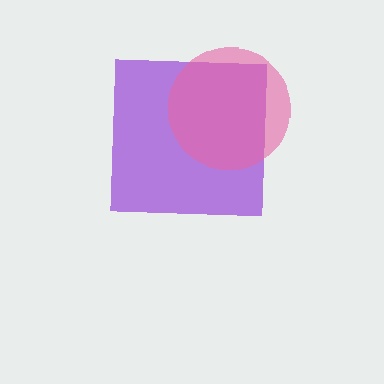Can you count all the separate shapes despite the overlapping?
Yes, there are 2 separate shapes.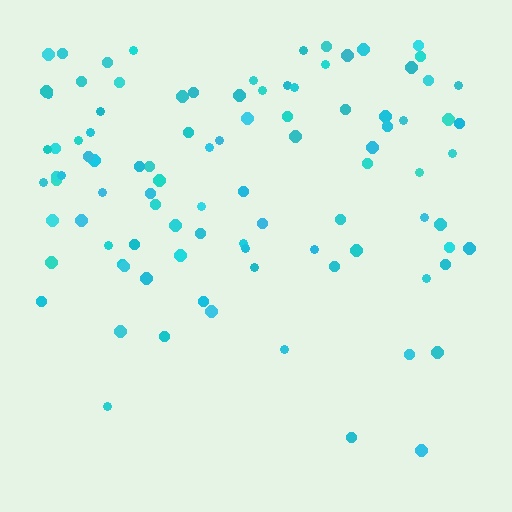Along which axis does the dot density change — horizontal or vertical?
Vertical.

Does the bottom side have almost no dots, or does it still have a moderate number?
Still a moderate number, just noticeably fewer than the top.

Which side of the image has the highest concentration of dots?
The top.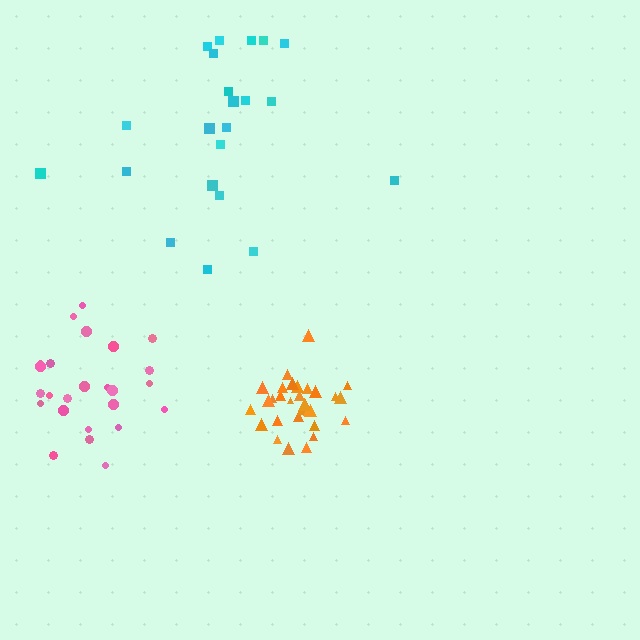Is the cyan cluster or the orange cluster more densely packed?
Orange.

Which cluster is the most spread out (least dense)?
Cyan.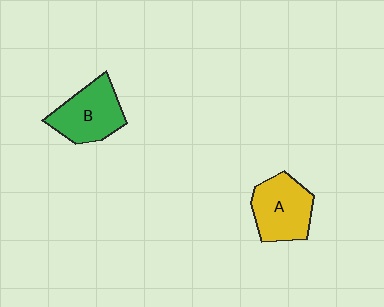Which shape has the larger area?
Shape A (yellow).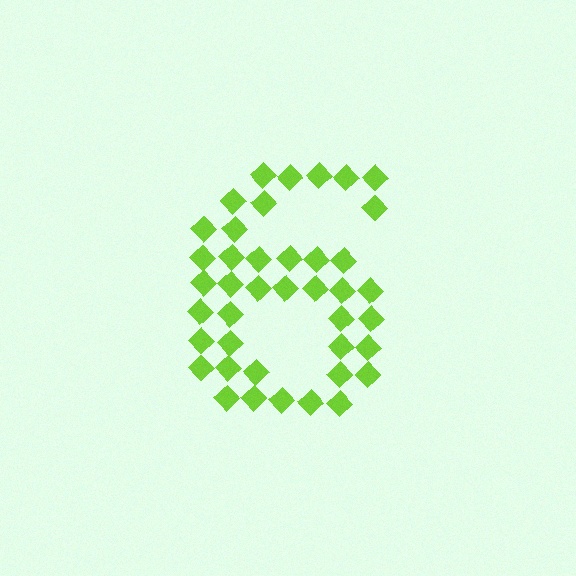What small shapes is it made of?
It is made of small diamonds.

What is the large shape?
The large shape is the digit 6.